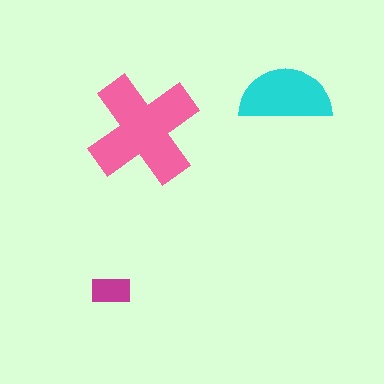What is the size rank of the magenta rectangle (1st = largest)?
3rd.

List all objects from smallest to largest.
The magenta rectangle, the cyan semicircle, the pink cross.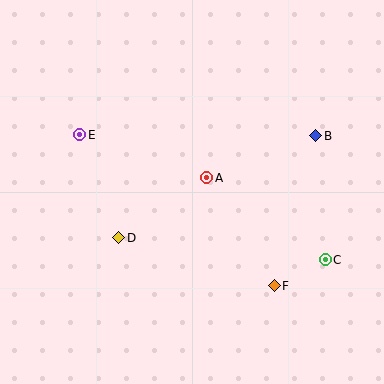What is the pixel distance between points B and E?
The distance between B and E is 236 pixels.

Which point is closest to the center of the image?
Point A at (207, 178) is closest to the center.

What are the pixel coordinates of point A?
Point A is at (207, 178).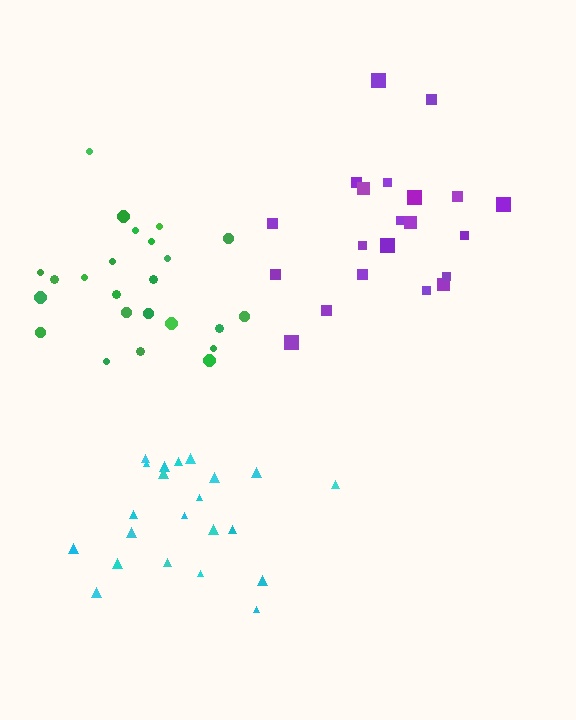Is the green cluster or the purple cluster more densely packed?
Green.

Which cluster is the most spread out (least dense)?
Purple.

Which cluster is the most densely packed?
Cyan.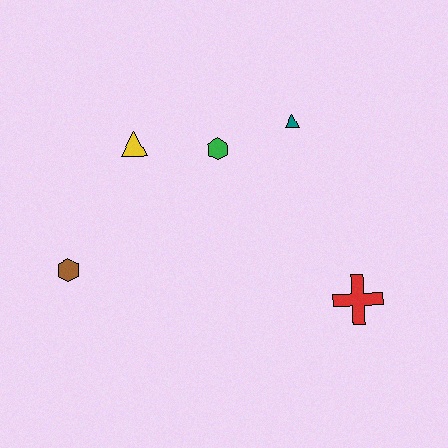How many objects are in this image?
There are 5 objects.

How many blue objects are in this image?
There are no blue objects.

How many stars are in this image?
There are no stars.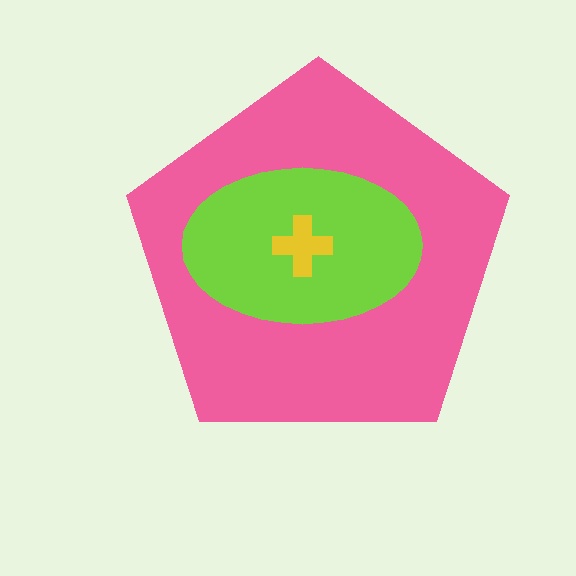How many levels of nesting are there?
3.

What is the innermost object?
The yellow cross.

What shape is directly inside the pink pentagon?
The lime ellipse.